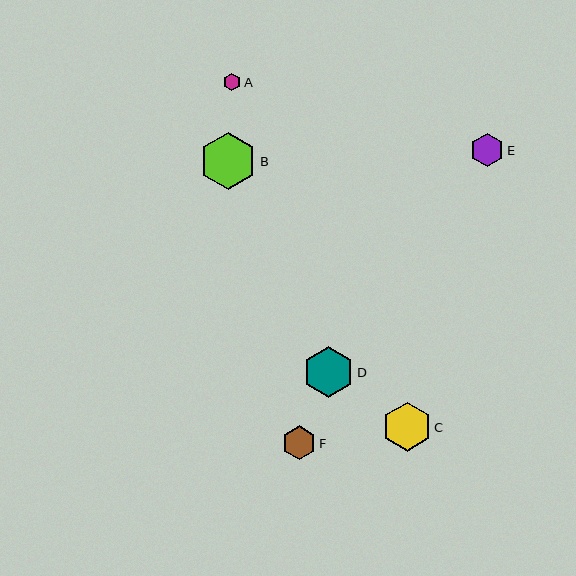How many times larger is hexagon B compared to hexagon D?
Hexagon B is approximately 1.1 times the size of hexagon D.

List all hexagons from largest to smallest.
From largest to smallest: B, D, C, F, E, A.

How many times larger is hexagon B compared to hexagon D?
Hexagon B is approximately 1.1 times the size of hexagon D.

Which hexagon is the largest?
Hexagon B is the largest with a size of approximately 57 pixels.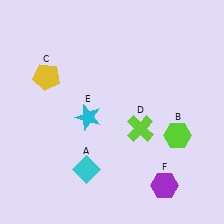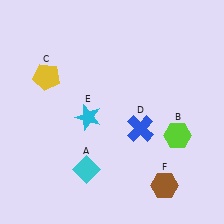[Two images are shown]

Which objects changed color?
D changed from lime to blue. F changed from purple to brown.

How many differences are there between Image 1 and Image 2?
There are 2 differences between the two images.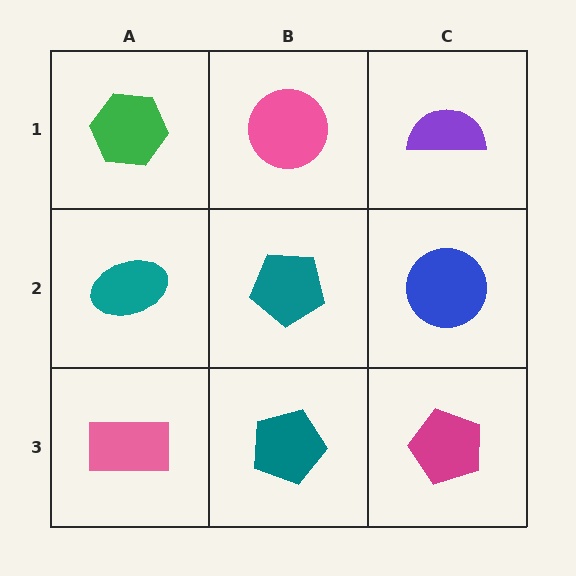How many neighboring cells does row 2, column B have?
4.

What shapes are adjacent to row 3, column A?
A teal ellipse (row 2, column A), a teal pentagon (row 3, column B).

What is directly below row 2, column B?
A teal pentagon.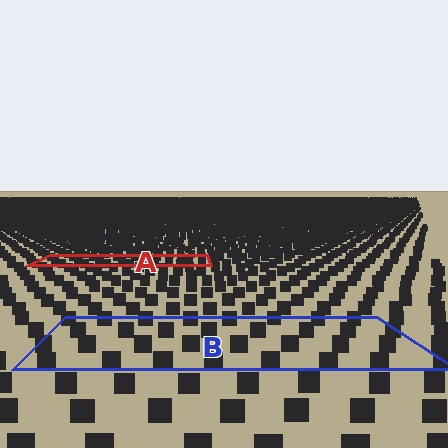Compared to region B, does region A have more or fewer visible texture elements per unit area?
Region A has more texture elements per unit area — they are packed more densely because it is farther away.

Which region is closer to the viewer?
Region B is closer. The texture elements there are larger and more spread out.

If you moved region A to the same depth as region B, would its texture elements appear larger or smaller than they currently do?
They would appear larger. At a closer depth, the same texture elements are projected at a bigger on-screen size.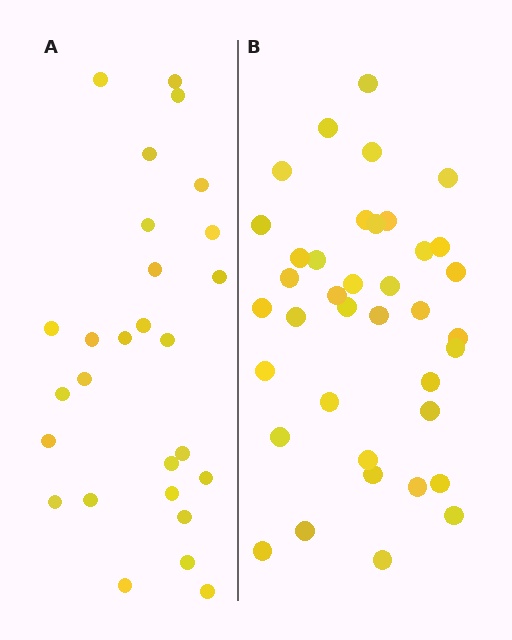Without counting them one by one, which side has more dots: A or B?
Region B (the right region) has more dots.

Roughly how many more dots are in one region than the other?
Region B has roughly 12 or so more dots than region A.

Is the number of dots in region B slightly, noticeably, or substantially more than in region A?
Region B has noticeably more, but not dramatically so. The ratio is roughly 1.4 to 1.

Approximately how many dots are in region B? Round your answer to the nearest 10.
About 40 dots. (The exact count is 38, which rounds to 40.)